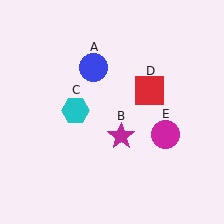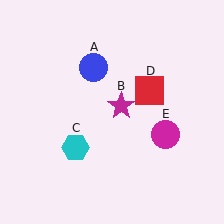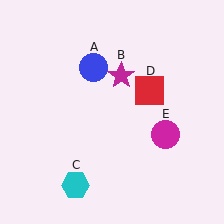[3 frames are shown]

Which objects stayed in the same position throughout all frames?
Blue circle (object A) and red square (object D) and magenta circle (object E) remained stationary.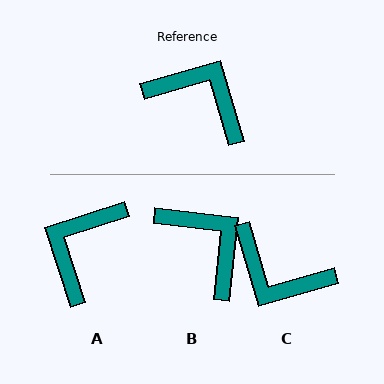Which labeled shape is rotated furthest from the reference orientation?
C, about 180 degrees away.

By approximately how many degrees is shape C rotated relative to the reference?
Approximately 180 degrees counter-clockwise.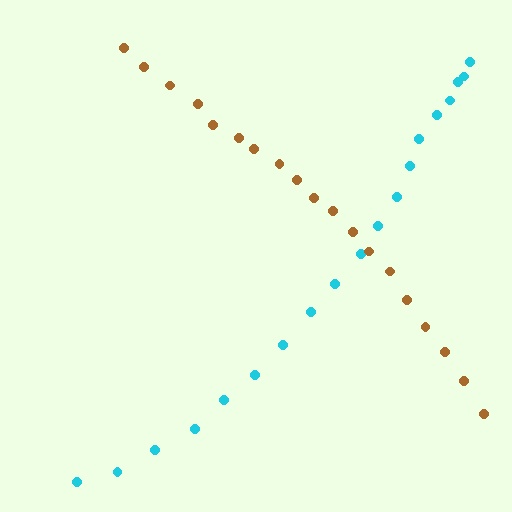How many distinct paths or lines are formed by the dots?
There are 2 distinct paths.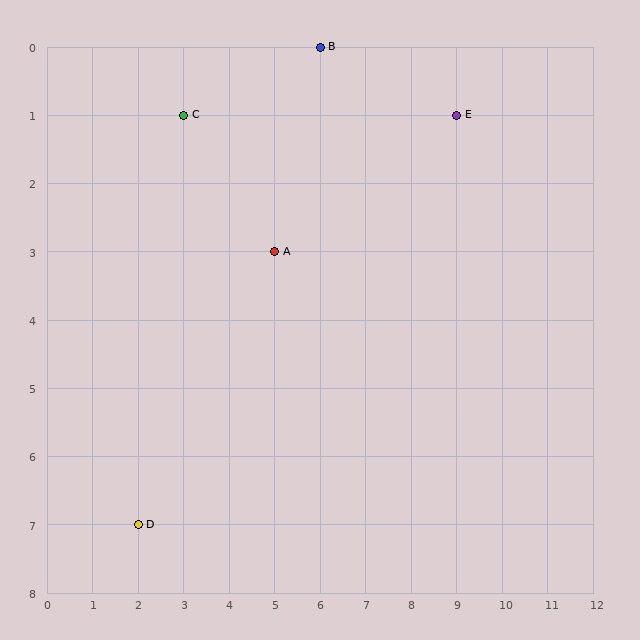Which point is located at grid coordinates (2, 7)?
Point D is at (2, 7).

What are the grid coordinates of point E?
Point E is at grid coordinates (9, 1).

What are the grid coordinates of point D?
Point D is at grid coordinates (2, 7).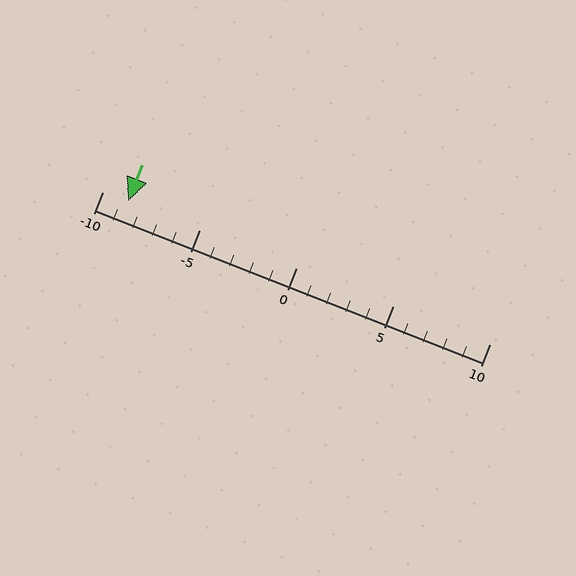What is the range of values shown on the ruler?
The ruler shows values from -10 to 10.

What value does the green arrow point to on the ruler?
The green arrow points to approximately -9.